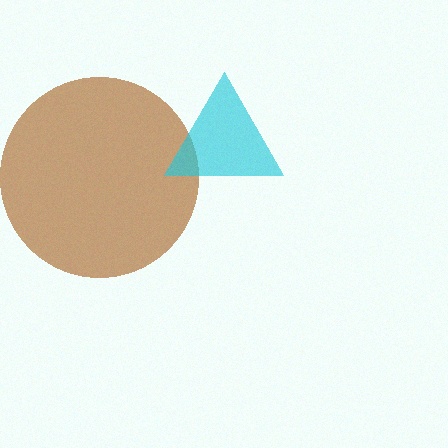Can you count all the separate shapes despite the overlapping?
Yes, there are 2 separate shapes.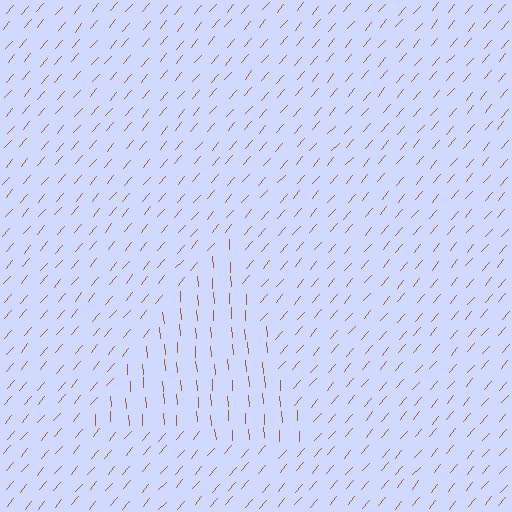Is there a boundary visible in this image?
Yes, there is a texture boundary formed by a change in line orientation.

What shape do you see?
I see a triangle.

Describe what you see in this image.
The image is filled with small brown line segments. A triangle region in the image has lines oriented differently from the surrounding lines, creating a visible texture boundary.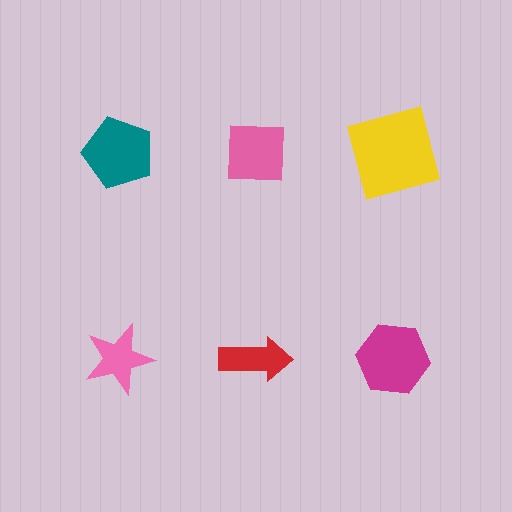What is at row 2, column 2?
A red arrow.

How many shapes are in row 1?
3 shapes.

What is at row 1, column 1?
A teal pentagon.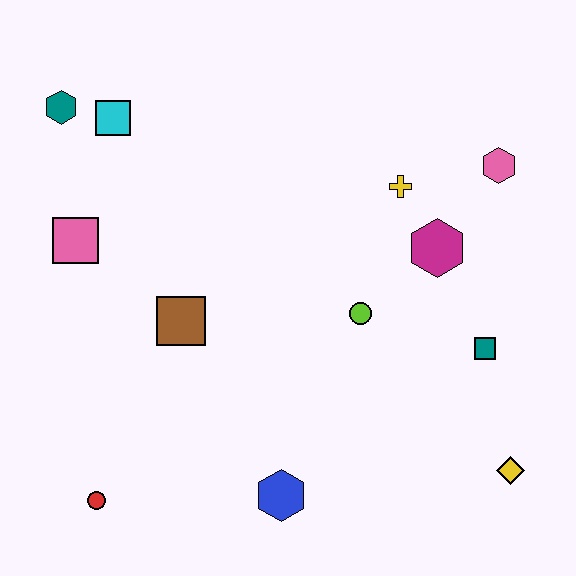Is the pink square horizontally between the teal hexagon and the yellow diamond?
Yes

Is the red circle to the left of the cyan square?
Yes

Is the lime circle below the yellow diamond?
No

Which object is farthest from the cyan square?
The yellow diamond is farthest from the cyan square.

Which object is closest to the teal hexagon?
The cyan square is closest to the teal hexagon.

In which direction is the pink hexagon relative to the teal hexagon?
The pink hexagon is to the right of the teal hexagon.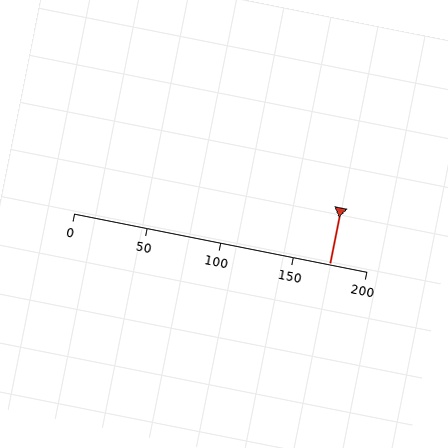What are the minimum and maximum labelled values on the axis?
The axis runs from 0 to 200.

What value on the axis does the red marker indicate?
The marker indicates approximately 175.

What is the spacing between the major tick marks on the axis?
The major ticks are spaced 50 apart.